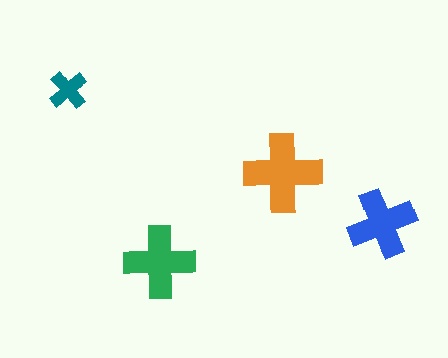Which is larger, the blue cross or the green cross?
The green one.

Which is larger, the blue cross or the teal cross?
The blue one.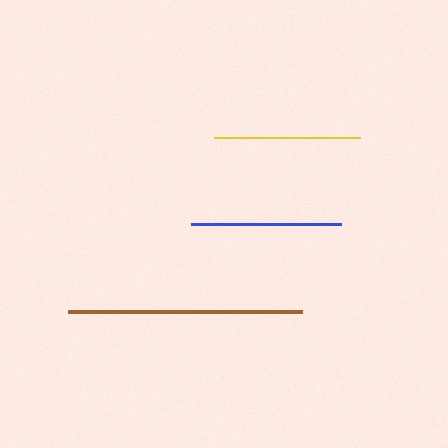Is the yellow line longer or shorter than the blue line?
The blue line is longer than the yellow line.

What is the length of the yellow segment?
The yellow segment is approximately 145 pixels long.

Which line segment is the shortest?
The yellow line is the shortest at approximately 145 pixels.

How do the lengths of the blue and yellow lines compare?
The blue and yellow lines are approximately the same length.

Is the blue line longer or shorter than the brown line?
The brown line is longer than the blue line.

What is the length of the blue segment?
The blue segment is approximately 150 pixels long.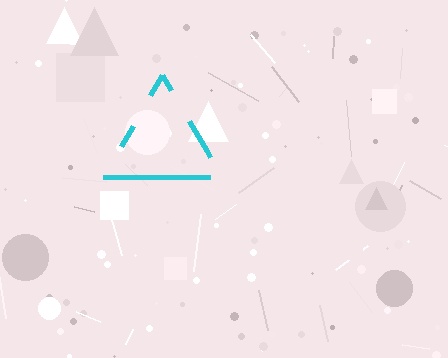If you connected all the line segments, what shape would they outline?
They would outline a triangle.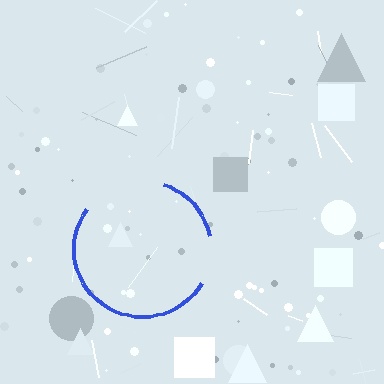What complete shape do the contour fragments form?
The contour fragments form a circle.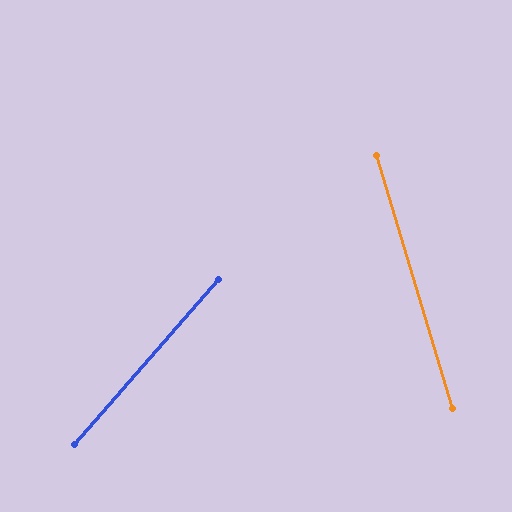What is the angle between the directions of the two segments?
Approximately 58 degrees.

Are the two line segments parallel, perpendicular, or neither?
Neither parallel nor perpendicular — they differ by about 58°.